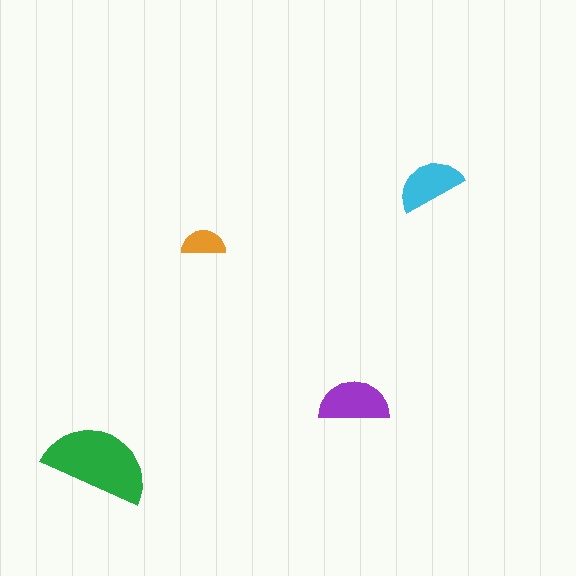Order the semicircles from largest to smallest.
the green one, the purple one, the cyan one, the orange one.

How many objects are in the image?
There are 4 objects in the image.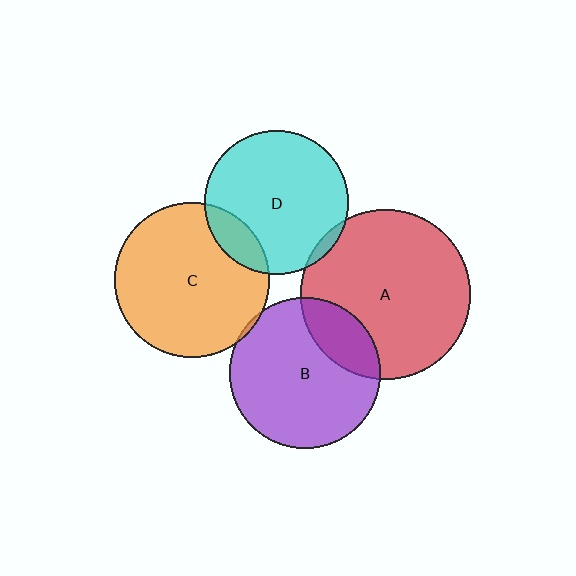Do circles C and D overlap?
Yes.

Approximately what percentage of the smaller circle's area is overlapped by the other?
Approximately 15%.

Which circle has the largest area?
Circle A (red).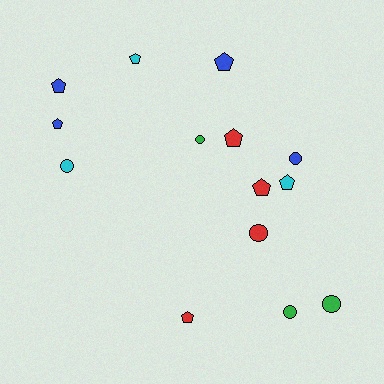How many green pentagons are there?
There are no green pentagons.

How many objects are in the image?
There are 14 objects.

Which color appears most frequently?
Blue, with 4 objects.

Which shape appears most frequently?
Pentagon, with 8 objects.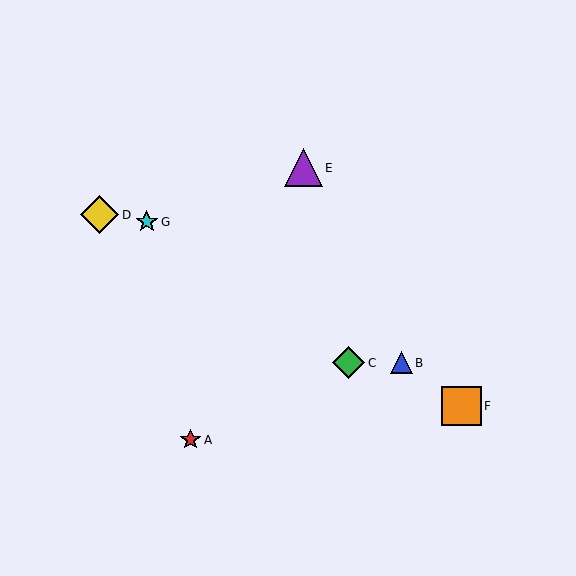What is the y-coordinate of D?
Object D is at y≈215.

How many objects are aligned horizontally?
2 objects (B, C) are aligned horizontally.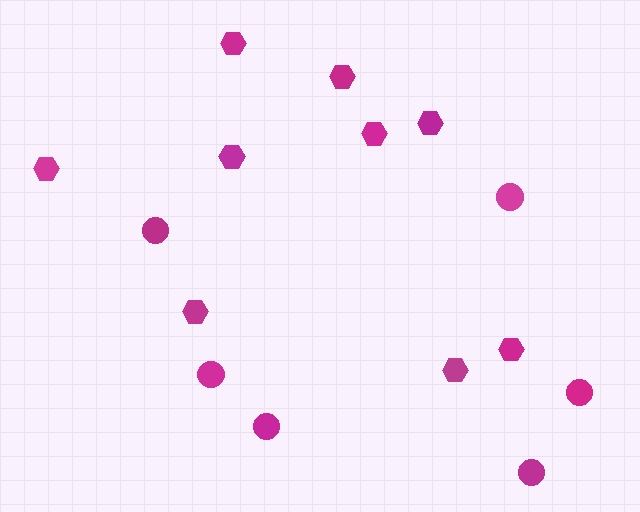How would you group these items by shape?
There are 2 groups: one group of circles (6) and one group of hexagons (9).